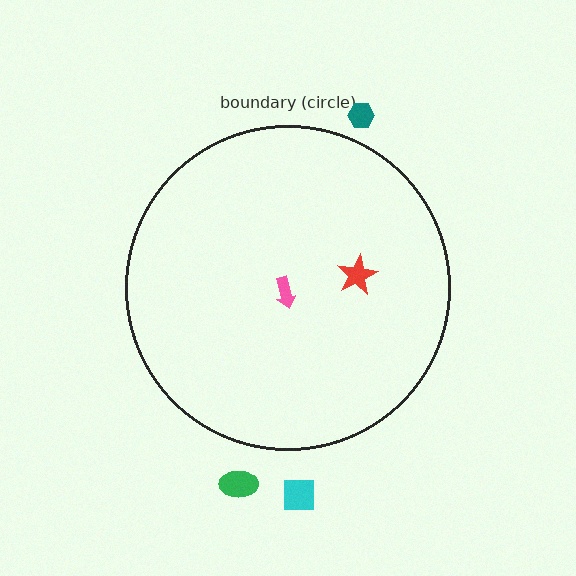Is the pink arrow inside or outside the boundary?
Inside.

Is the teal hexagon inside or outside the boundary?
Outside.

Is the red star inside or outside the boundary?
Inside.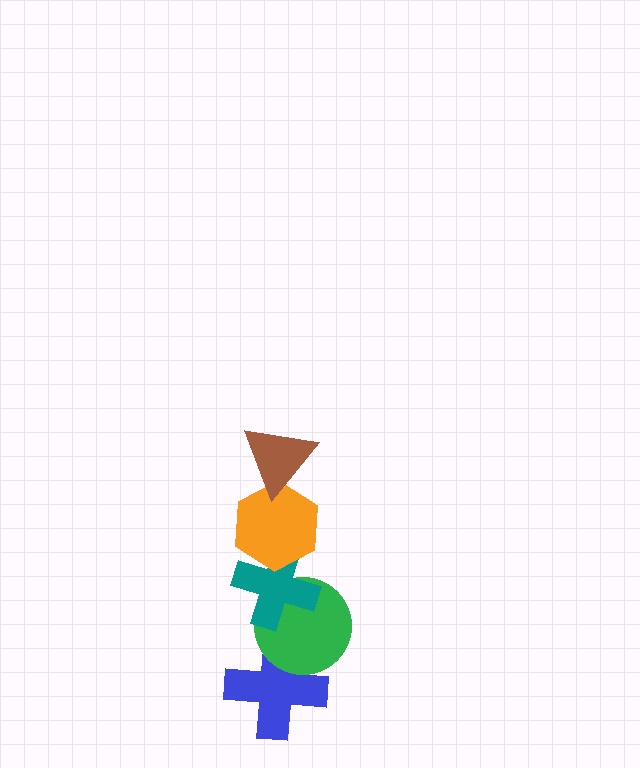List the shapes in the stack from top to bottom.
From top to bottom: the brown triangle, the orange hexagon, the teal cross, the green circle, the blue cross.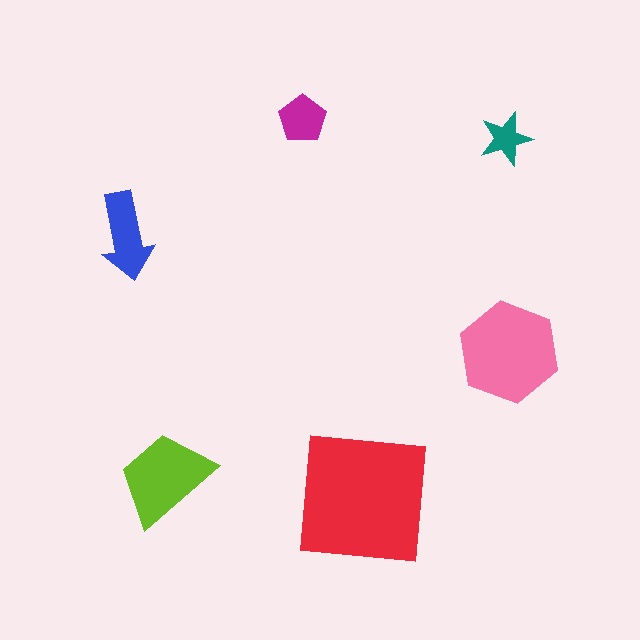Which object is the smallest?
The teal star.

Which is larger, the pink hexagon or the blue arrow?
The pink hexagon.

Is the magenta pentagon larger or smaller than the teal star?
Larger.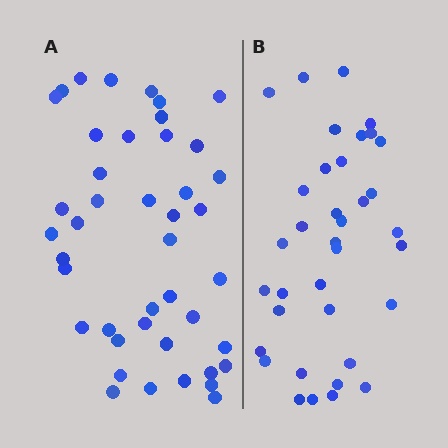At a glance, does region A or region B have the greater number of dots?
Region A (the left region) has more dots.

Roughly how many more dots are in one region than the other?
Region A has roughly 8 or so more dots than region B.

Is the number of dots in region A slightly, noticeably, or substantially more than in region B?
Region A has only slightly more — the two regions are fairly close. The ratio is roughly 1.2 to 1.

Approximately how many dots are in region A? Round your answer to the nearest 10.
About 40 dots. (The exact count is 43, which rounds to 40.)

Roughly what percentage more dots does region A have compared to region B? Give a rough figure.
About 20% more.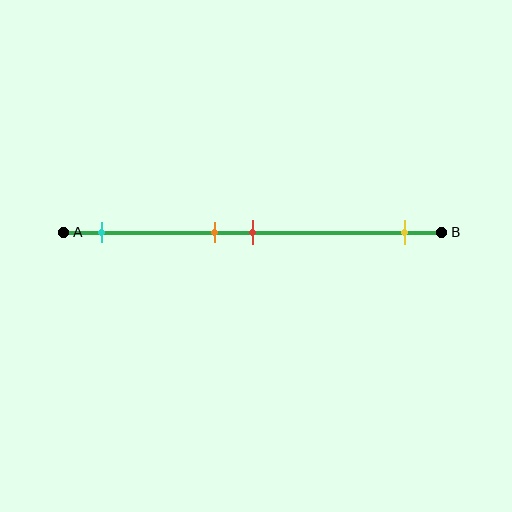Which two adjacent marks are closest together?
The orange and red marks are the closest adjacent pair.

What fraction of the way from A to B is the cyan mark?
The cyan mark is approximately 10% (0.1) of the way from A to B.